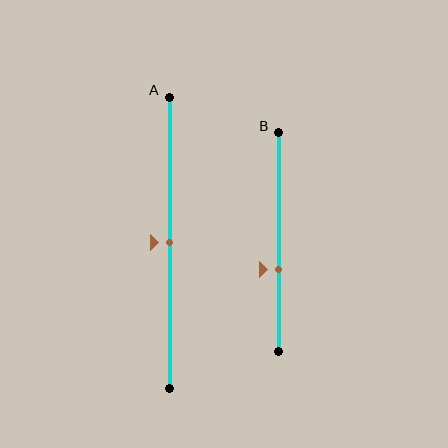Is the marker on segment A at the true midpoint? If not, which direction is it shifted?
Yes, the marker on segment A is at the true midpoint.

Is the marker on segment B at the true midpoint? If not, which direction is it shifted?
No, the marker on segment B is shifted downward by about 13% of the segment length.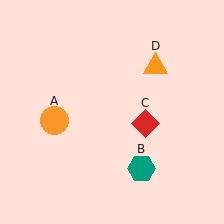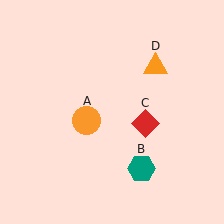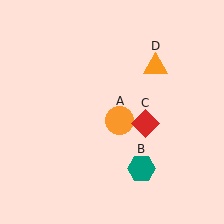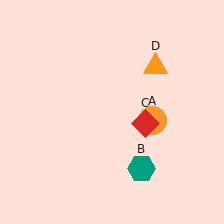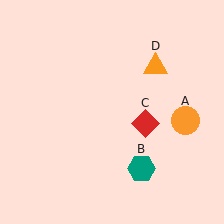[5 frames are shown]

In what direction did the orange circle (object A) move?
The orange circle (object A) moved right.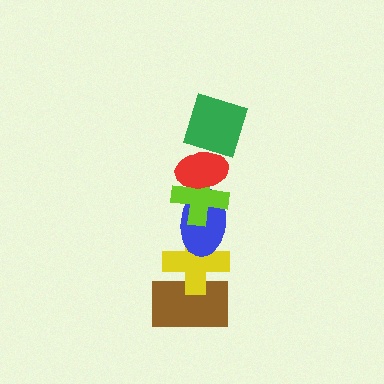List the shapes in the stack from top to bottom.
From top to bottom: the green square, the red ellipse, the lime cross, the blue ellipse, the yellow cross, the brown rectangle.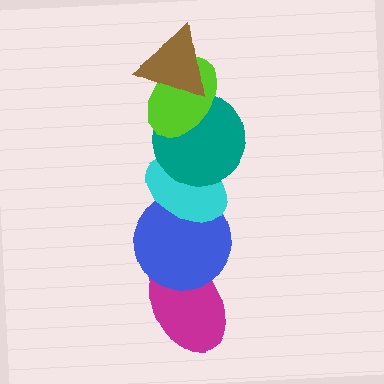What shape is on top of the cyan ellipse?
The teal circle is on top of the cyan ellipse.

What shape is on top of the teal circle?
The lime ellipse is on top of the teal circle.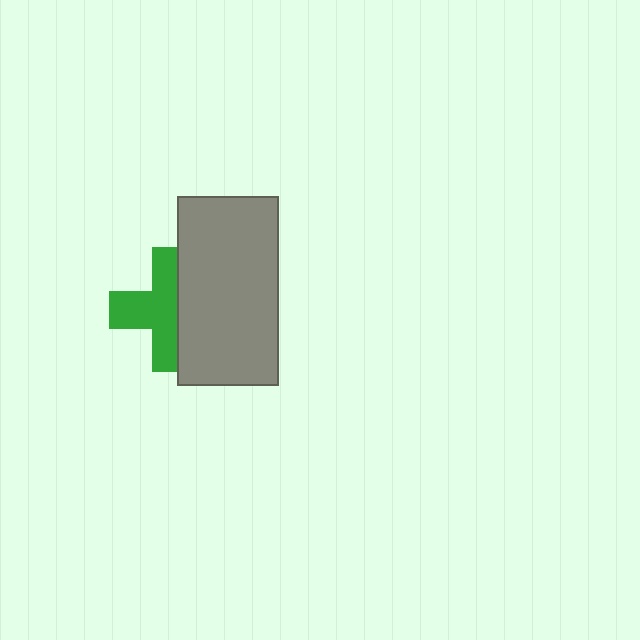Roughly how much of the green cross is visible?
About half of it is visible (roughly 60%).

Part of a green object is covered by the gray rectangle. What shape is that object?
It is a cross.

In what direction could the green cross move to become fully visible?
The green cross could move left. That would shift it out from behind the gray rectangle entirely.